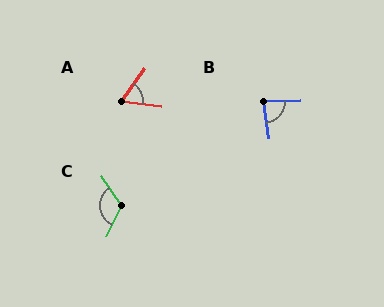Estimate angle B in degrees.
Approximately 83 degrees.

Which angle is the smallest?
A, at approximately 63 degrees.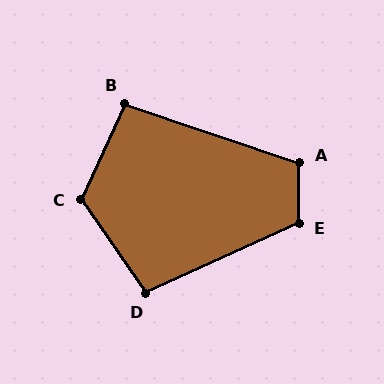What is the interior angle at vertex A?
Approximately 108 degrees (obtuse).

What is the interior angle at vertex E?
Approximately 115 degrees (obtuse).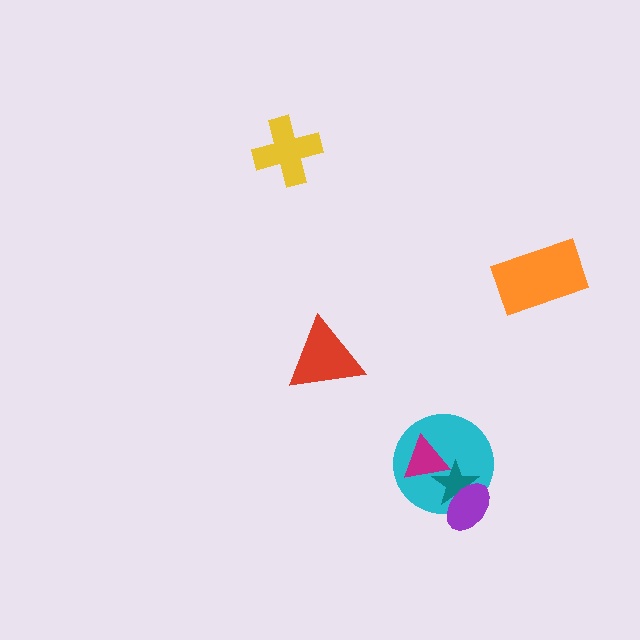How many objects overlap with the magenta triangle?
2 objects overlap with the magenta triangle.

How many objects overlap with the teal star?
3 objects overlap with the teal star.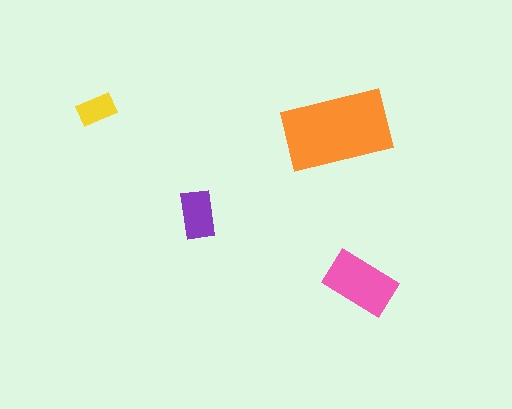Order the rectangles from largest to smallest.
the orange one, the pink one, the purple one, the yellow one.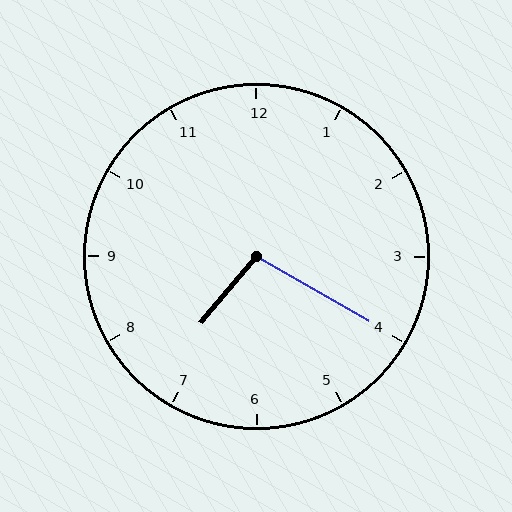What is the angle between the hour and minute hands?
Approximately 100 degrees.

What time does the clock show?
7:20.